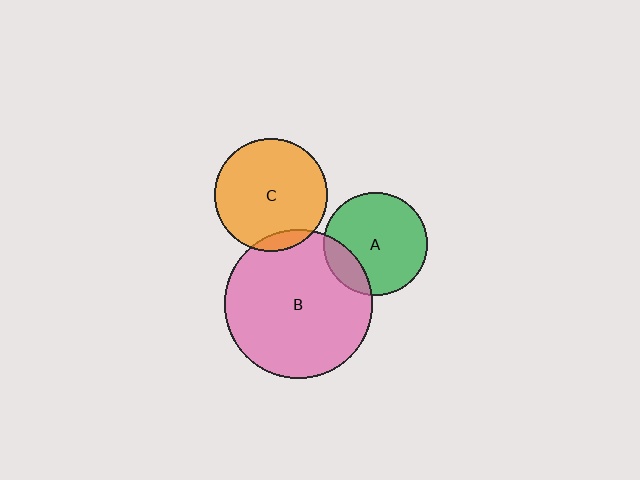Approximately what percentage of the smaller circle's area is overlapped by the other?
Approximately 10%.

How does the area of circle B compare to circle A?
Approximately 2.1 times.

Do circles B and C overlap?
Yes.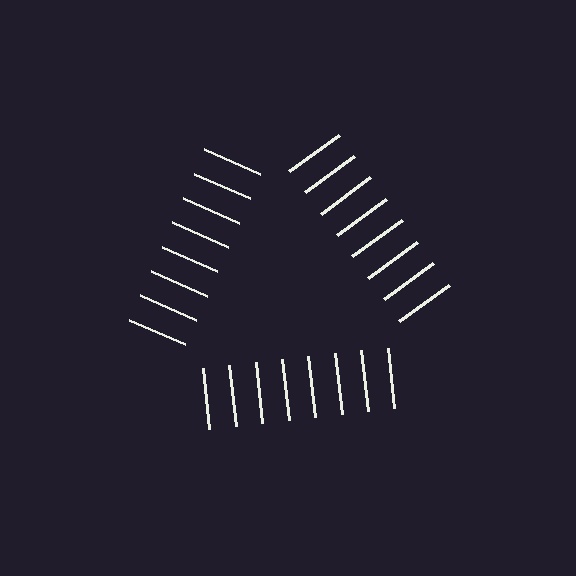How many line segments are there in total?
24 — 8 along each of the 3 edges.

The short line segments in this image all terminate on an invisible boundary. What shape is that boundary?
An illusory triangle — the line segments terminate on its edges but no continuous stroke is drawn.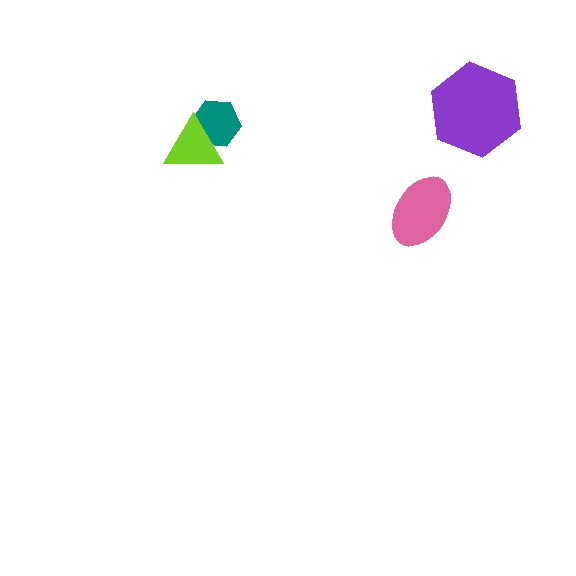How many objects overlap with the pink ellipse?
0 objects overlap with the pink ellipse.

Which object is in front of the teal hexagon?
The lime triangle is in front of the teal hexagon.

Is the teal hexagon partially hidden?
Yes, it is partially covered by another shape.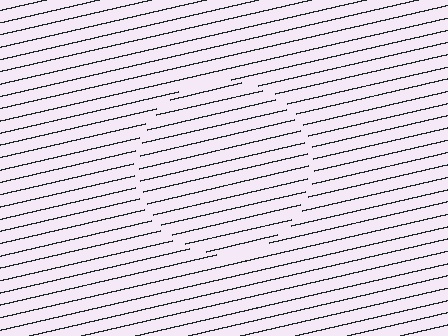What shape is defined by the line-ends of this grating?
An illusory circle. The interior of the shape contains the same grating, shifted by half a period — the contour is defined by the phase discontinuity where line-ends from the inner and outer gratings abut.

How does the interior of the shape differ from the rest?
The interior of the shape contains the same grating, shifted by half a period — the contour is defined by the phase discontinuity where line-ends from the inner and outer gratings abut.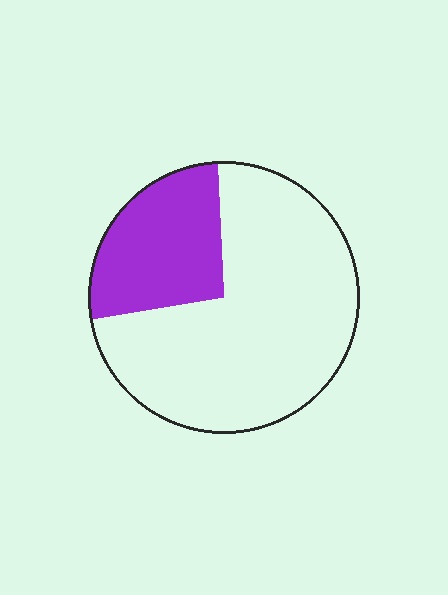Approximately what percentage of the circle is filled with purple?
Approximately 25%.